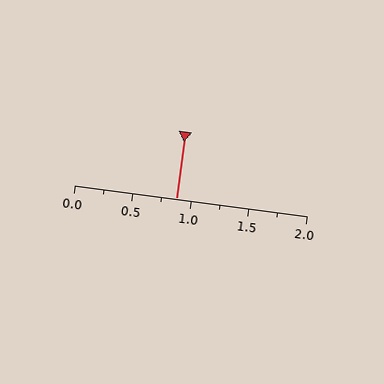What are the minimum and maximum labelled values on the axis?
The axis runs from 0.0 to 2.0.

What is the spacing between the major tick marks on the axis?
The major ticks are spaced 0.5 apart.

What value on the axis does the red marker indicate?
The marker indicates approximately 0.88.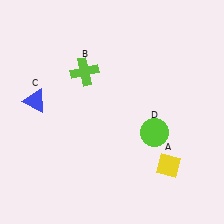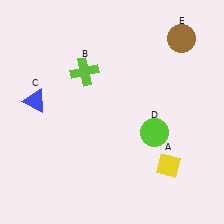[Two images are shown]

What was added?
A brown circle (E) was added in Image 2.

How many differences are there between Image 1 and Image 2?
There is 1 difference between the two images.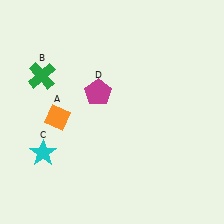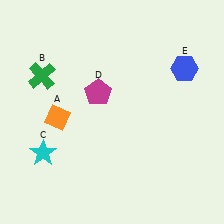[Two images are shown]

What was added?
A blue hexagon (E) was added in Image 2.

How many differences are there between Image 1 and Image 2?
There is 1 difference between the two images.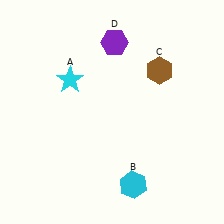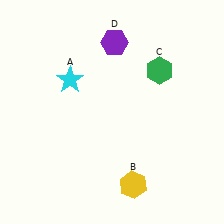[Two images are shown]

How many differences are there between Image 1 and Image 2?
There are 2 differences between the two images.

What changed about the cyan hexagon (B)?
In Image 1, B is cyan. In Image 2, it changed to yellow.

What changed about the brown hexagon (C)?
In Image 1, C is brown. In Image 2, it changed to green.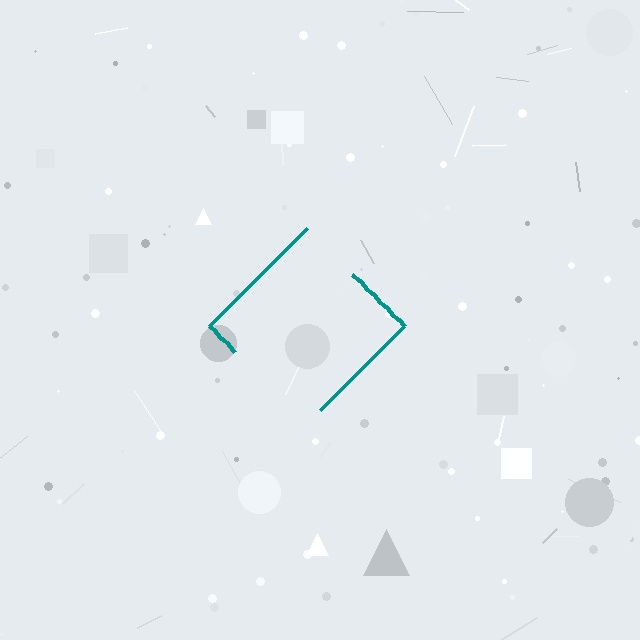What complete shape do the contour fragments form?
The contour fragments form a diamond.